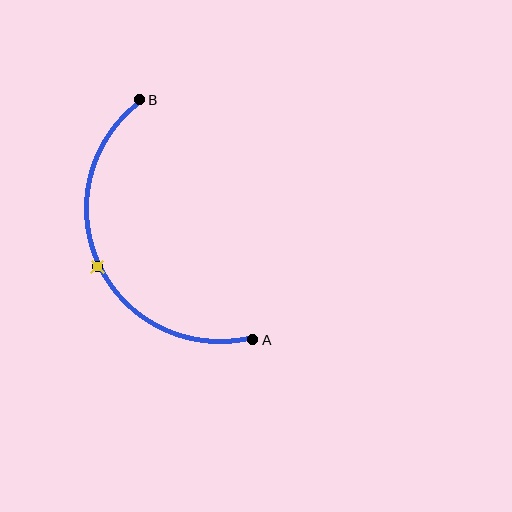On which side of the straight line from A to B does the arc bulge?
The arc bulges to the left of the straight line connecting A and B.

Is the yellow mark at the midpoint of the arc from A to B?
Yes. The yellow mark lies on the arc at equal arc-length from both A and B — it is the arc midpoint.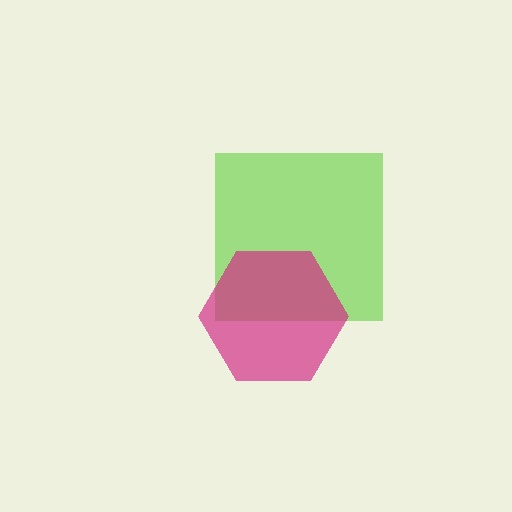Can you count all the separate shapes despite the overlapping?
Yes, there are 2 separate shapes.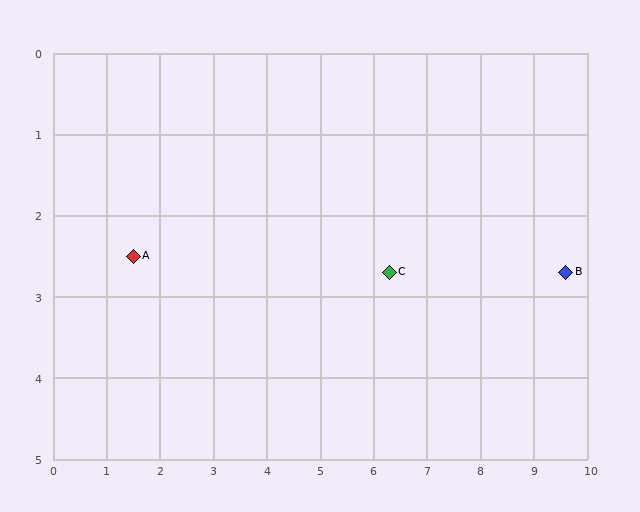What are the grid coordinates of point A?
Point A is at approximately (1.5, 2.5).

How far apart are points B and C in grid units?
Points B and C are about 3.3 grid units apart.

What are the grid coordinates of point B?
Point B is at approximately (9.6, 2.7).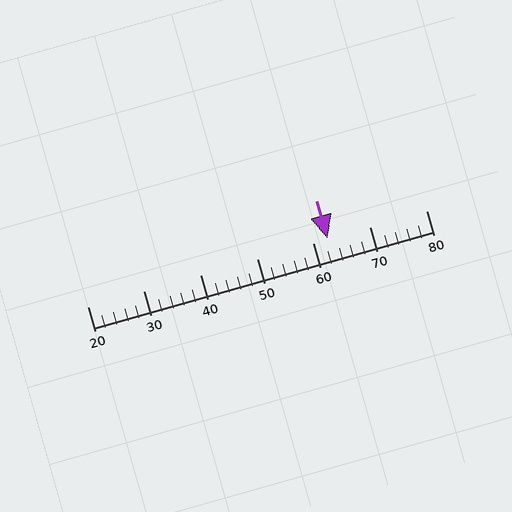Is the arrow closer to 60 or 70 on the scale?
The arrow is closer to 60.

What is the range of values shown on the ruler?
The ruler shows values from 20 to 80.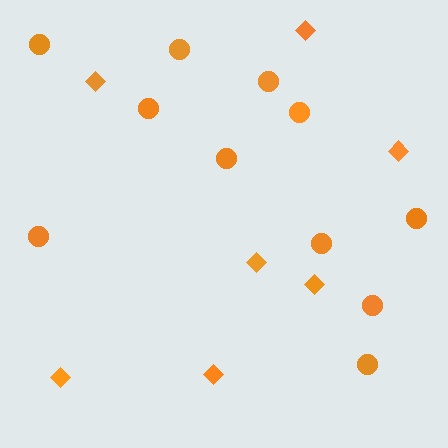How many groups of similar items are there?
There are 2 groups: one group of diamonds (7) and one group of circles (11).